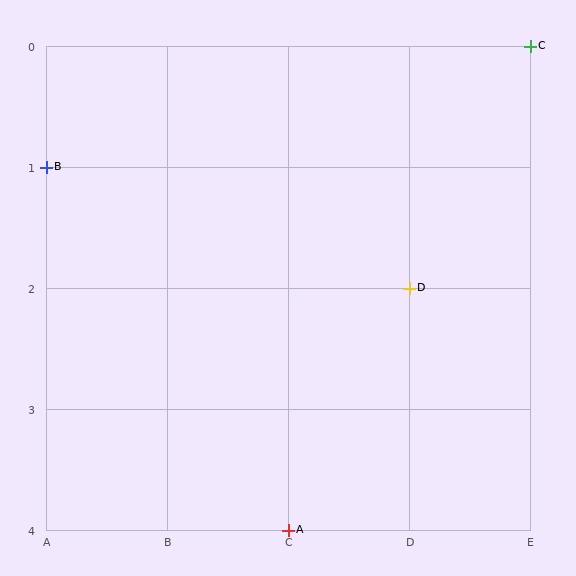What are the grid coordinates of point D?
Point D is at grid coordinates (D, 2).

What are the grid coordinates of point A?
Point A is at grid coordinates (C, 4).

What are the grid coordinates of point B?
Point B is at grid coordinates (A, 1).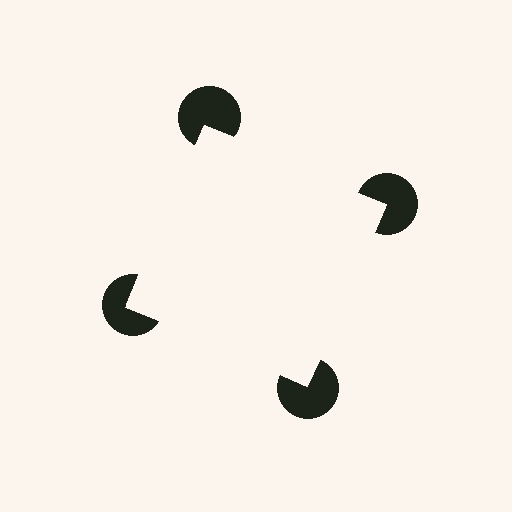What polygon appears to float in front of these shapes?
An illusory square — its edges are inferred from the aligned wedge cuts in the pac-man discs, not physically drawn.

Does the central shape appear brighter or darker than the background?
It typically appears slightly brighter than the background, even though no actual brightness change is drawn.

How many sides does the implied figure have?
4 sides.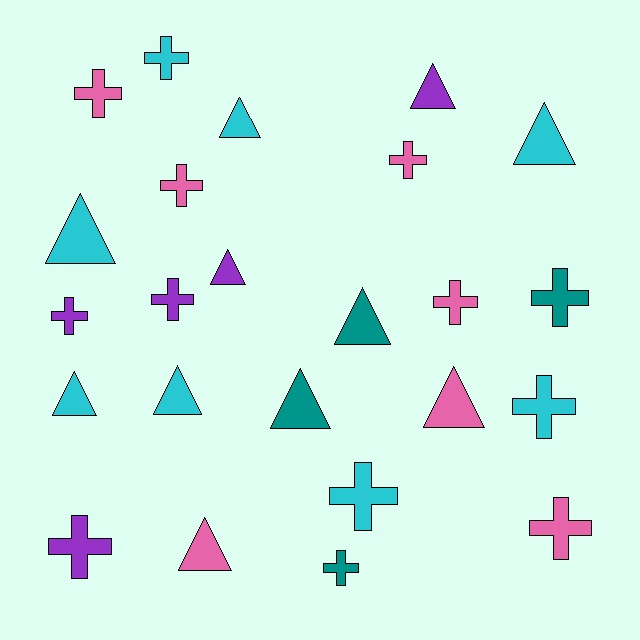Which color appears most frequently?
Cyan, with 8 objects.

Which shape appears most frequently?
Cross, with 13 objects.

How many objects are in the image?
There are 24 objects.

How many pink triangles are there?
There are 2 pink triangles.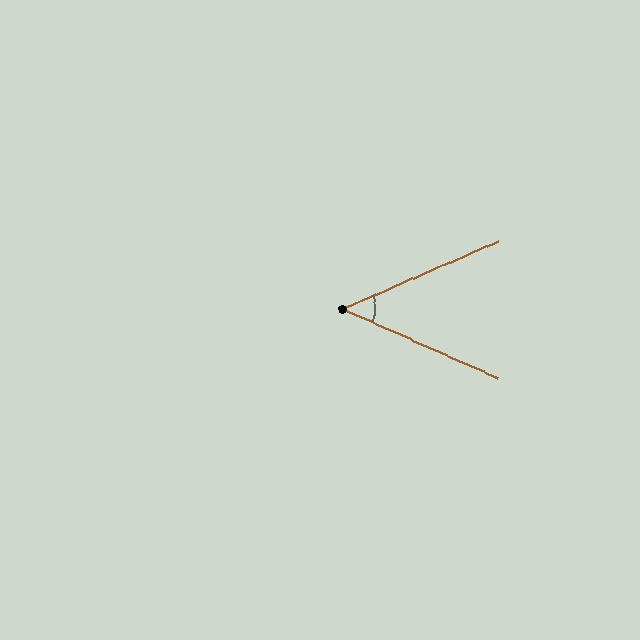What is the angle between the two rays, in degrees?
Approximately 48 degrees.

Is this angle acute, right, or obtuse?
It is acute.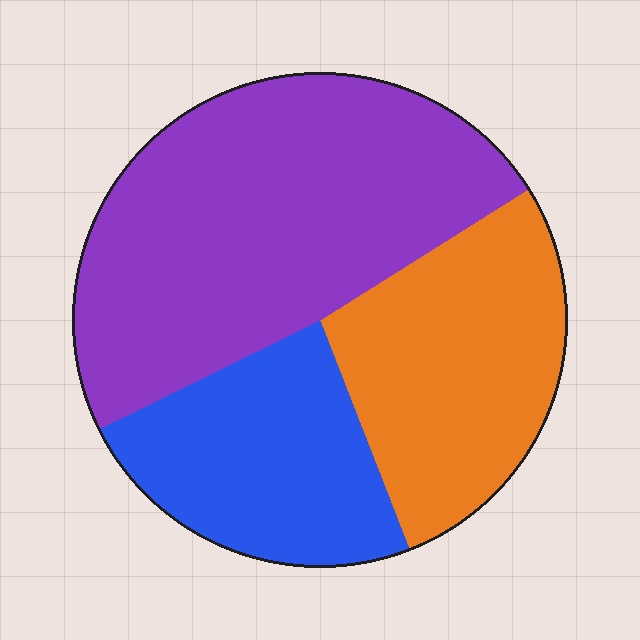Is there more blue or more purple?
Purple.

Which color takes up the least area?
Blue, at roughly 25%.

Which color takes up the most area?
Purple, at roughly 50%.